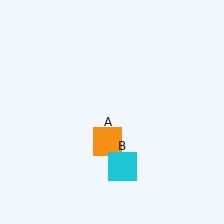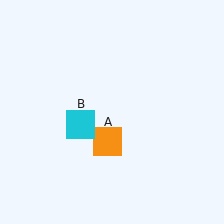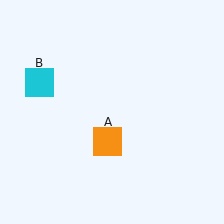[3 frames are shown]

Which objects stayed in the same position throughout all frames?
Orange square (object A) remained stationary.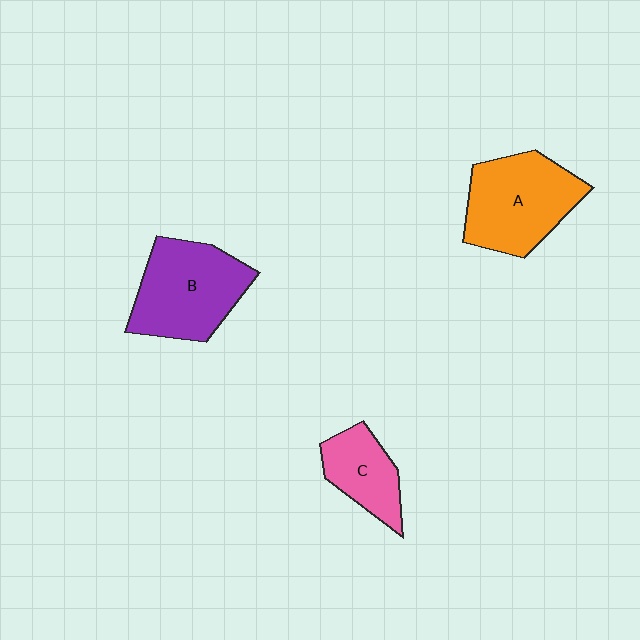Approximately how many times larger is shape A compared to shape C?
Approximately 1.7 times.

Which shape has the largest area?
Shape B (purple).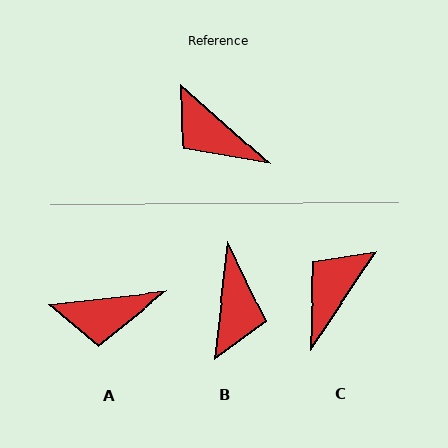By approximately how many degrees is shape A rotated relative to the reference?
Approximately 48 degrees counter-clockwise.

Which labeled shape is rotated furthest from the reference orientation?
B, about 125 degrees away.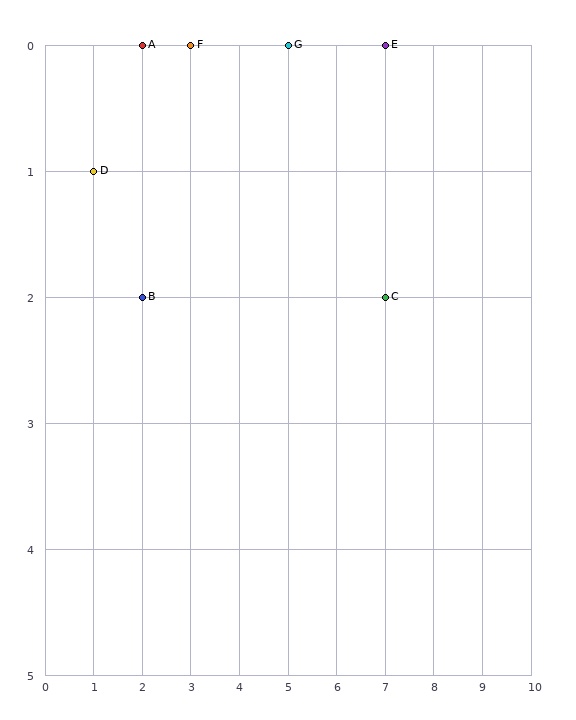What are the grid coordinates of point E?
Point E is at grid coordinates (7, 0).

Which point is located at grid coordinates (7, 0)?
Point E is at (7, 0).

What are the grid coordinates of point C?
Point C is at grid coordinates (7, 2).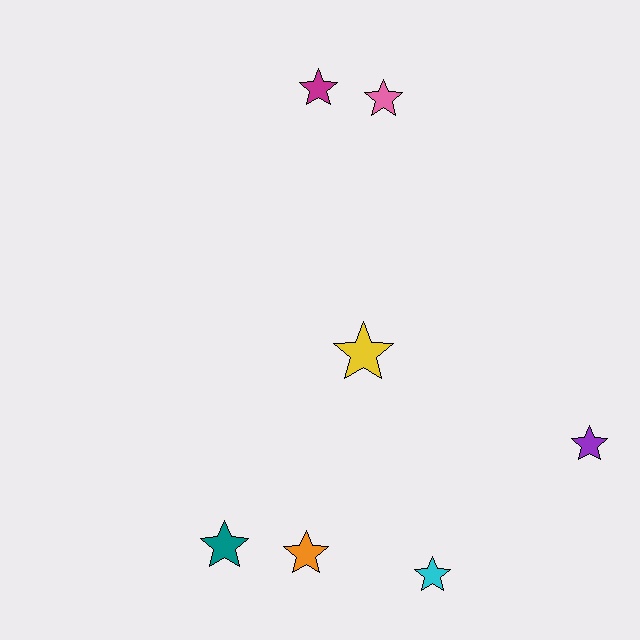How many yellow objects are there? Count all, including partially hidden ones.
There is 1 yellow object.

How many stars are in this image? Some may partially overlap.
There are 7 stars.